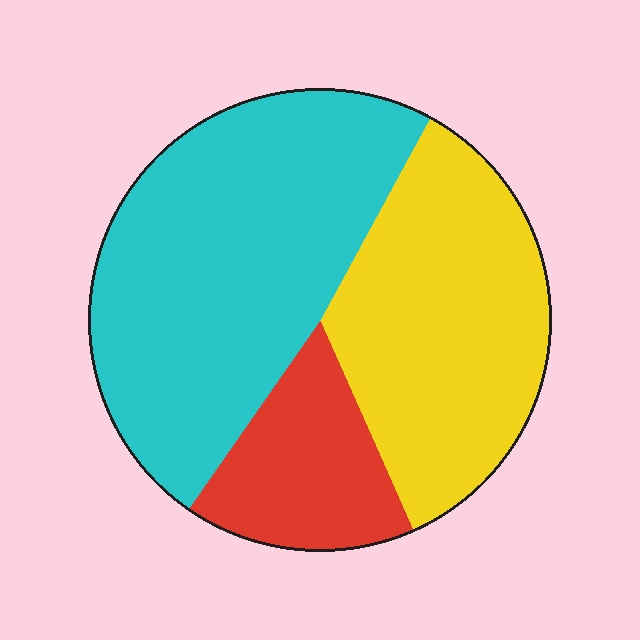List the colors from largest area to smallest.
From largest to smallest: cyan, yellow, red.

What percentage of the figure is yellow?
Yellow covers around 35% of the figure.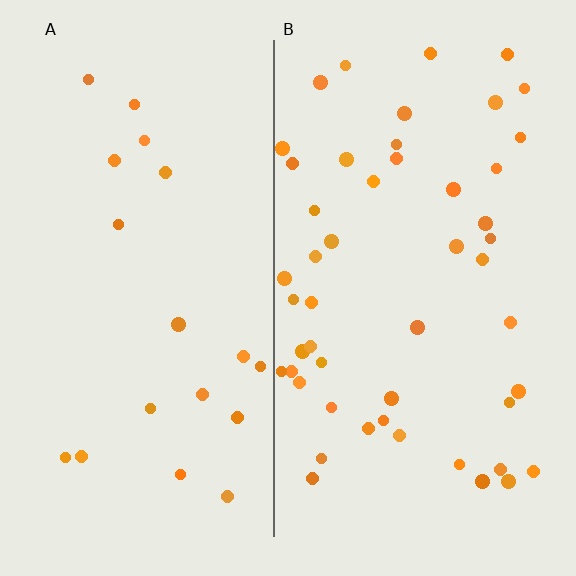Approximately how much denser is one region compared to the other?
Approximately 2.7× — region B over region A.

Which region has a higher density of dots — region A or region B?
B (the right).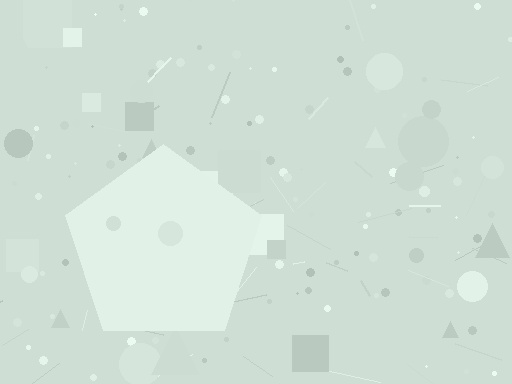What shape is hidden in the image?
A pentagon is hidden in the image.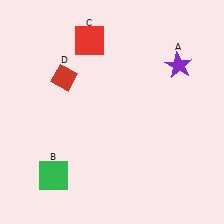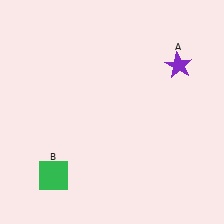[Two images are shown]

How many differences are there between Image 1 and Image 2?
There are 2 differences between the two images.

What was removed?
The red square (C), the red diamond (D) were removed in Image 2.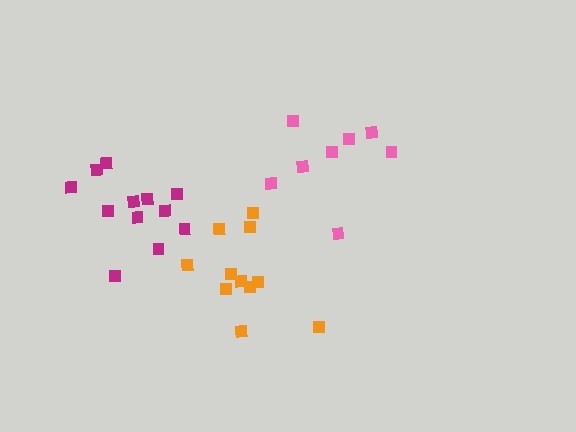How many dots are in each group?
Group 1: 11 dots, Group 2: 12 dots, Group 3: 8 dots (31 total).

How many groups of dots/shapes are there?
There are 3 groups.